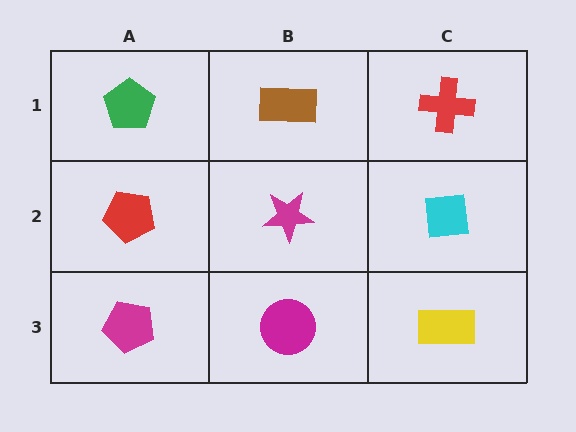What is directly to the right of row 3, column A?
A magenta circle.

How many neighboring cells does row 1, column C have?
2.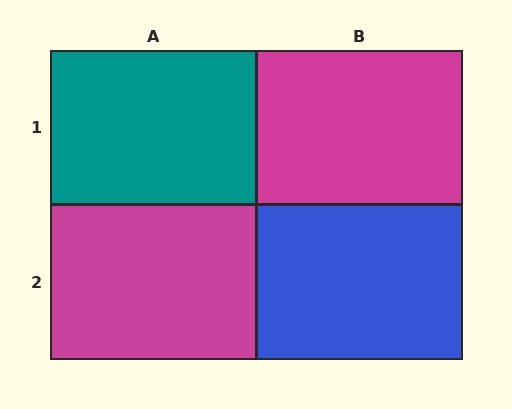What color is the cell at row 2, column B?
Blue.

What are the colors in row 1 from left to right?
Teal, magenta.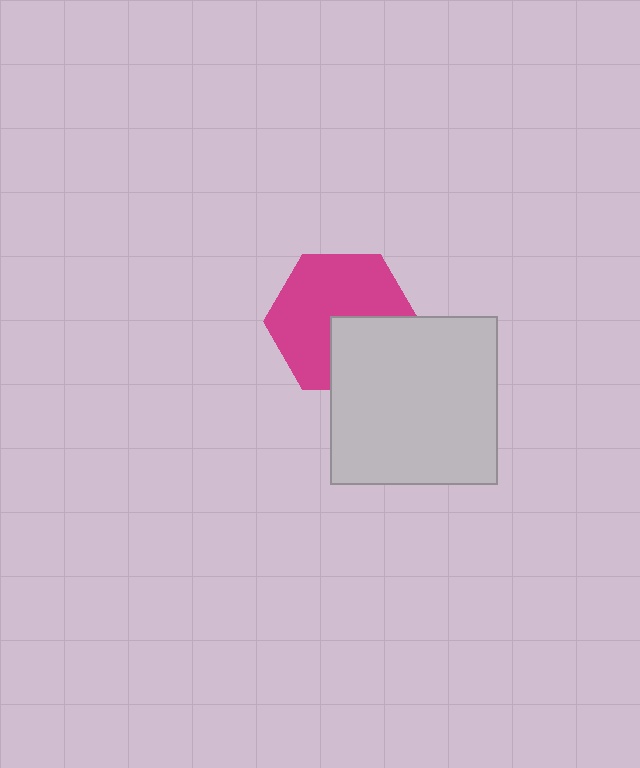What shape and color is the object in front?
The object in front is a light gray square.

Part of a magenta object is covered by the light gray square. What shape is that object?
It is a hexagon.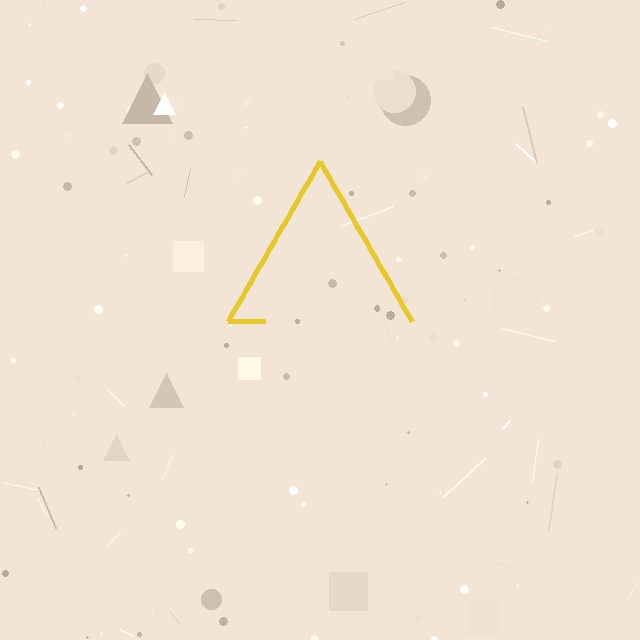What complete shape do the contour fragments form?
The contour fragments form a triangle.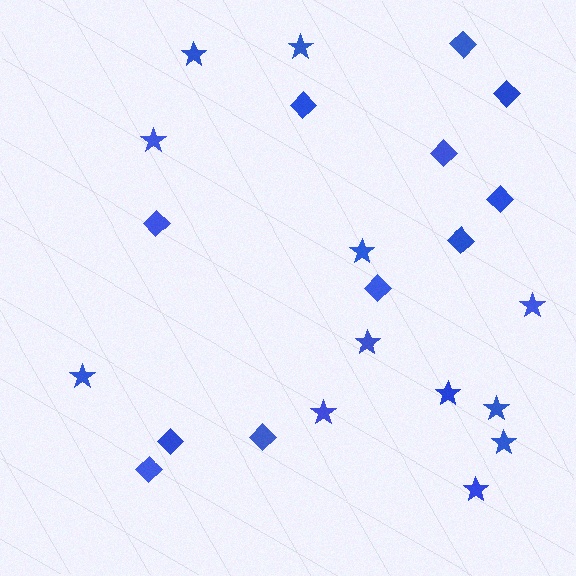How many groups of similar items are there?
There are 2 groups: one group of diamonds (11) and one group of stars (12).